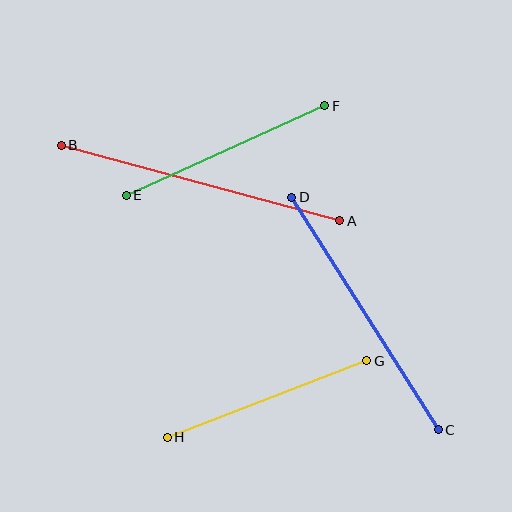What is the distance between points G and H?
The distance is approximately 214 pixels.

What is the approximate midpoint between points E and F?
The midpoint is at approximately (226, 150) pixels.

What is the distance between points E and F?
The distance is approximately 218 pixels.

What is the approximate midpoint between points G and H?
The midpoint is at approximately (267, 399) pixels.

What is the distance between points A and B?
The distance is approximately 289 pixels.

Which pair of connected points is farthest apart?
Points A and B are farthest apart.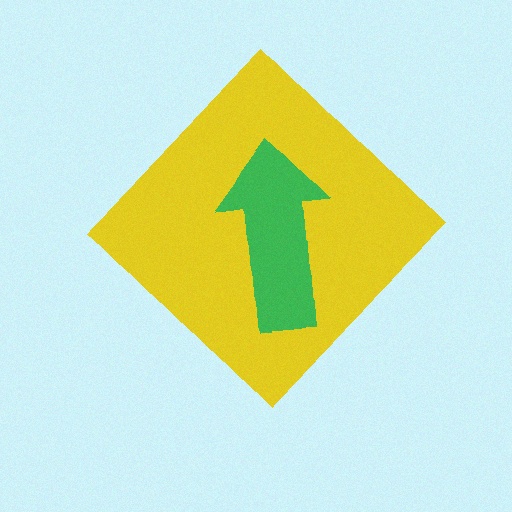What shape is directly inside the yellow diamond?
The green arrow.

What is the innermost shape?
The green arrow.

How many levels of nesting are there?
2.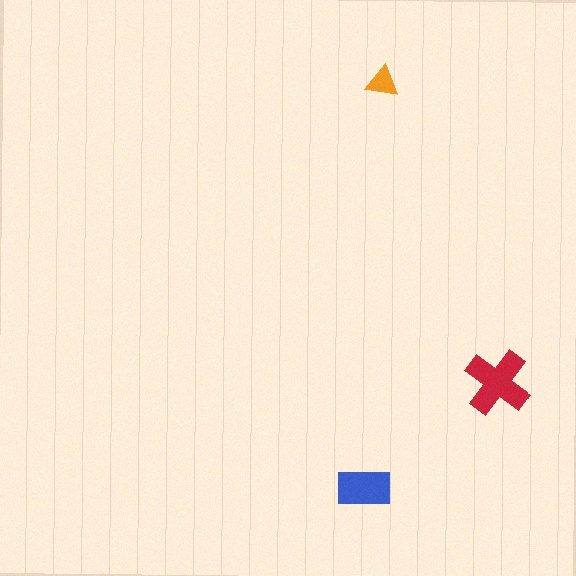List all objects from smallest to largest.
The orange triangle, the blue rectangle, the red cross.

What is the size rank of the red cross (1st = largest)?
1st.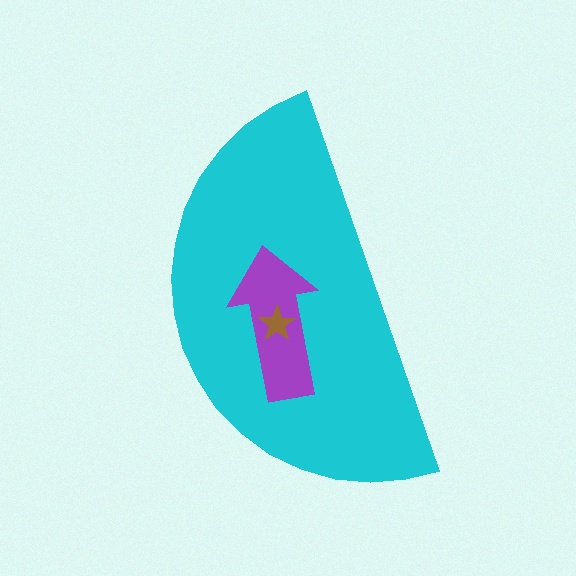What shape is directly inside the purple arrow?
The brown star.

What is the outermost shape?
The cyan semicircle.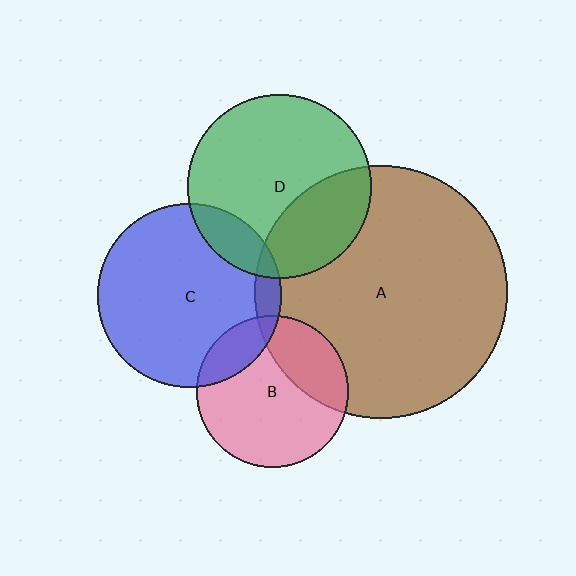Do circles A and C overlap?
Yes.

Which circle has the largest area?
Circle A (brown).